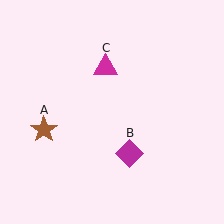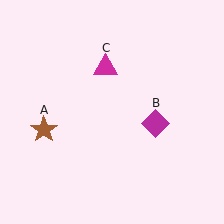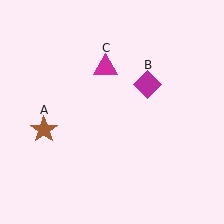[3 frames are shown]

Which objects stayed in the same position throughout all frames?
Brown star (object A) and magenta triangle (object C) remained stationary.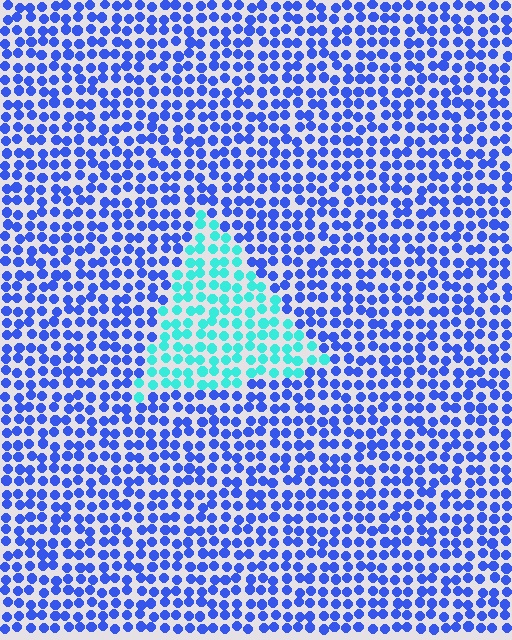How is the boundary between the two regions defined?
The boundary is defined purely by a slight shift in hue (about 55 degrees). Spacing, size, and orientation are identical on both sides.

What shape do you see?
I see a triangle.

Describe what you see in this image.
The image is filled with small blue elements in a uniform arrangement. A triangle-shaped region is visible where the elements are tinted to a slightly different hue, forming a subtle color boundary.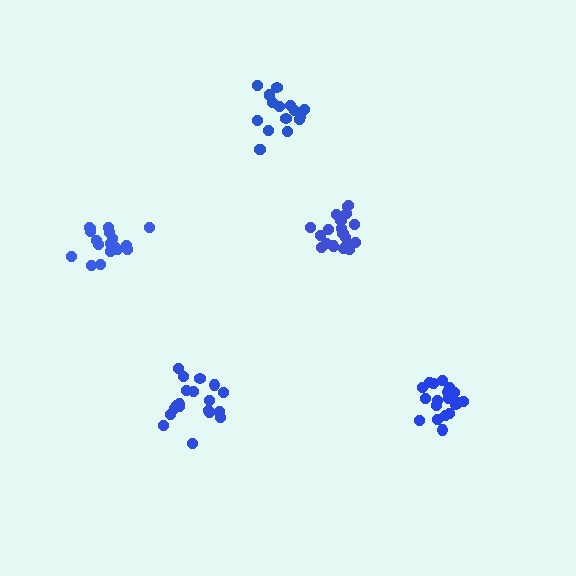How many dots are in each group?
Group 1: 19 dots, Group 2: 19 dots, Group 3: 17 dots, Group 4: 20 dots, Group 5: 19 dots (94 total).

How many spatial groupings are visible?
There are 5 spatial groupings.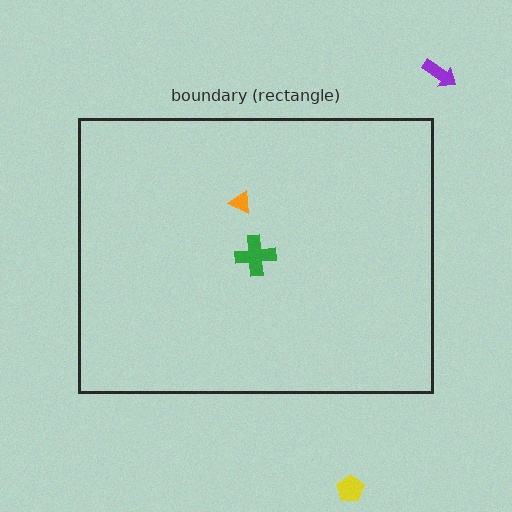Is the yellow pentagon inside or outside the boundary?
Outside.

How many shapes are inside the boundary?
2 inside, 2 outside.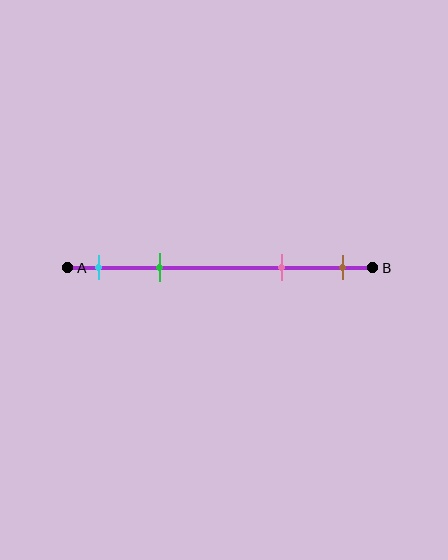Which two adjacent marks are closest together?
The cyan and green marks are the closest adjacent pair.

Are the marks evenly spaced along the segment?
No, the marks are not evenly spaced.